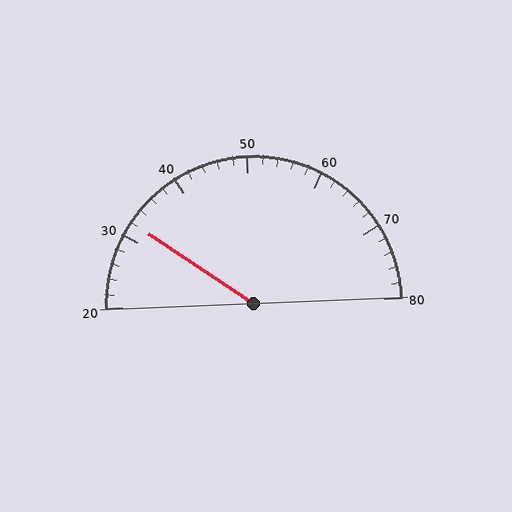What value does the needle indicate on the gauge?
The needle indicates approximately 32.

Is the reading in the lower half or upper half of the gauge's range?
The reading is in the lower half of the range (20 to 80).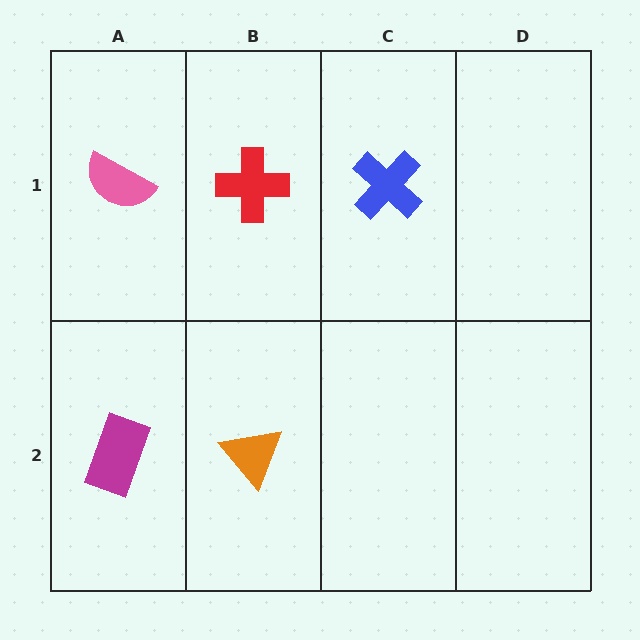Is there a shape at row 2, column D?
No, that cell is empty.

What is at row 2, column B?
An orange triangle.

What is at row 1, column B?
A red cross.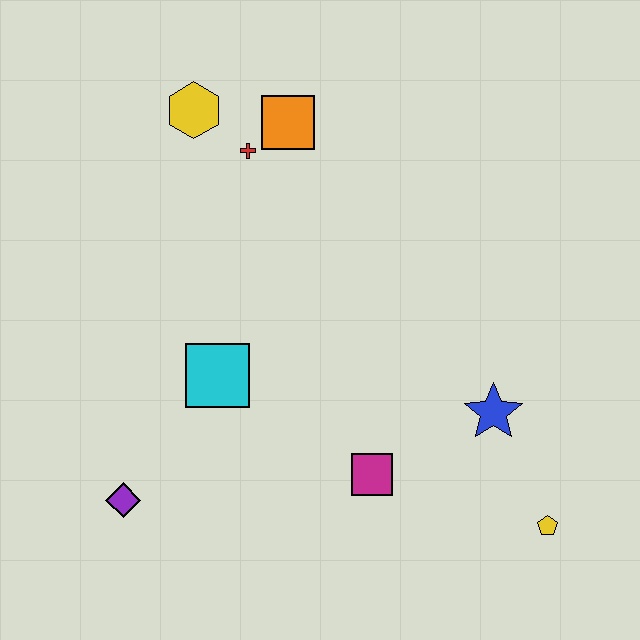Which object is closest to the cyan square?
The purple diamond is closest to the cyan square.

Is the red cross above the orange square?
No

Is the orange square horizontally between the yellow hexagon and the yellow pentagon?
Yes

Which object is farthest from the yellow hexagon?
The yellow pentagon is farthest from the yellow hexagon.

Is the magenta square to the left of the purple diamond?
No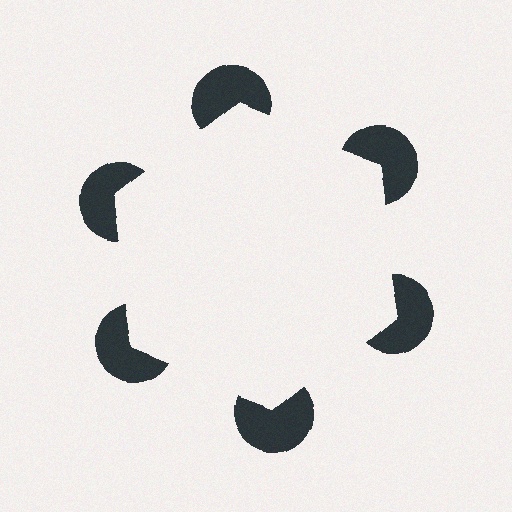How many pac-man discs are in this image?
There are 6 — one at each vertex of the illusory hexagon.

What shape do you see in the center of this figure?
An illusory hexagon — its edges are inferred from the aligned wedge cuts in the pac-man discs, not physically drawn.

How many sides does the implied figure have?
6 sides.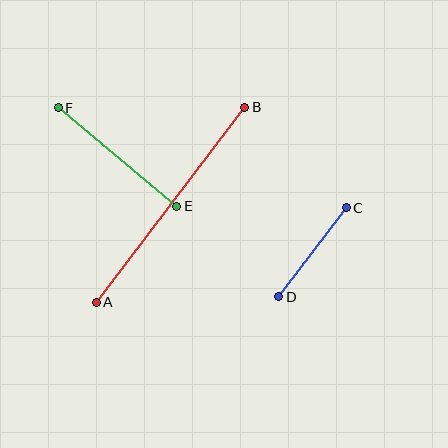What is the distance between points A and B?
The distance is approximately 245 pixels.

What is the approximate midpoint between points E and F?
The midpoint is at approximately (118, 157) pixels.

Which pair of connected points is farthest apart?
Points A and B are farthest apart.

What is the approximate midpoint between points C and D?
The midpoint is at approximately (313, 252) pixels.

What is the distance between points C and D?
The distance is approximately 112 pixels.